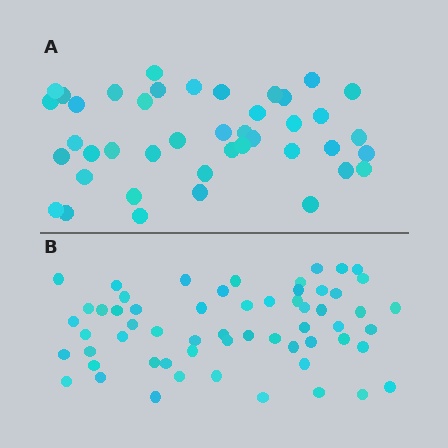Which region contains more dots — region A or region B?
Region B (the bottom region) has more dots.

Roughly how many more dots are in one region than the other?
Region B has approximately 15 more dots than region A.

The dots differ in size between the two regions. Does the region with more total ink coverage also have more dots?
No. Region A has more total ink coverage because its dots are larger, but region B actually contains more individual dots. Total area can be misleading — the number of items is what matters here.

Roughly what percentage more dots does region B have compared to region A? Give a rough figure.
About 40% more.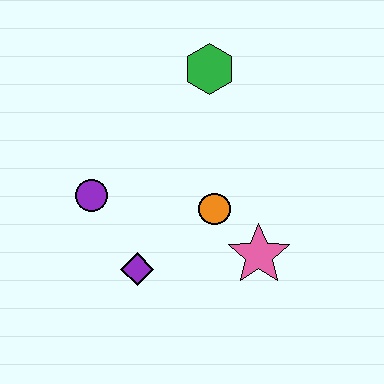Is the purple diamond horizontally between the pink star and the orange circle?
No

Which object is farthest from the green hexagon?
The purple diamond is farthest from the green hexagon.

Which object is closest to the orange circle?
The pink star is closest to the orange circle.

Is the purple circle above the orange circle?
Yes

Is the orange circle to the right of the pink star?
No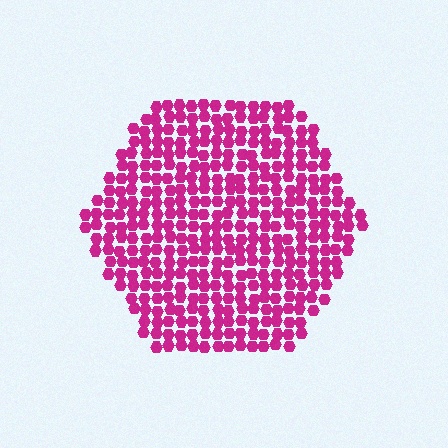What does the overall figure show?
The overall figure shows a hexagon.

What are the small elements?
The small elements are hexagons.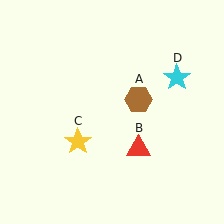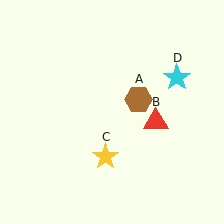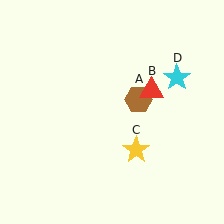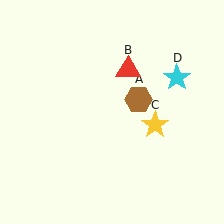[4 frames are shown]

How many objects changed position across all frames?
2 objects changed position: red triangle (object B), yellow star (object C).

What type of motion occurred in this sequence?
The red triangle (object B), yellow star (object C) rotated counterclockwise around the center of the scene.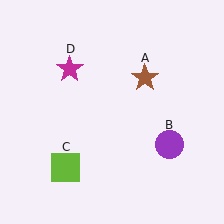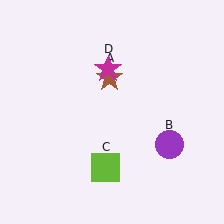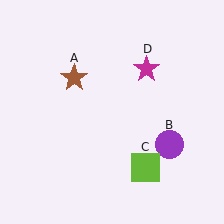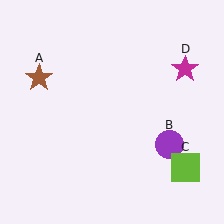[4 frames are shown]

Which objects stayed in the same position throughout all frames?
Purple circle (object B) remained stationary.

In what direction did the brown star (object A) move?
The brown star (object A) moved left.